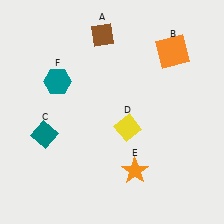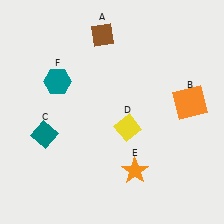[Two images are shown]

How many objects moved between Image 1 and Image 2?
1 object moved between the two images.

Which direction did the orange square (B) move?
The orange square (B) moved down.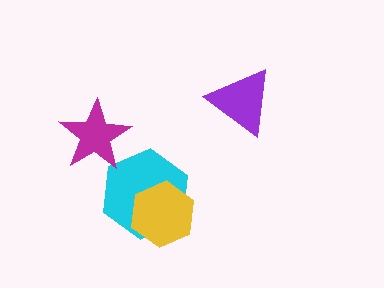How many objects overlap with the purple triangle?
0 objects overlap with the purple triangle.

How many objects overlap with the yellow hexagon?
1 object overlaps with the yellow hexagon.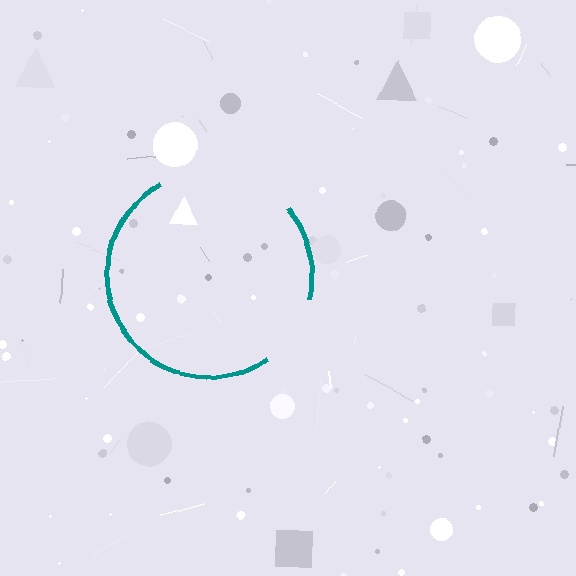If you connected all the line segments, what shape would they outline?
They would outline a circle.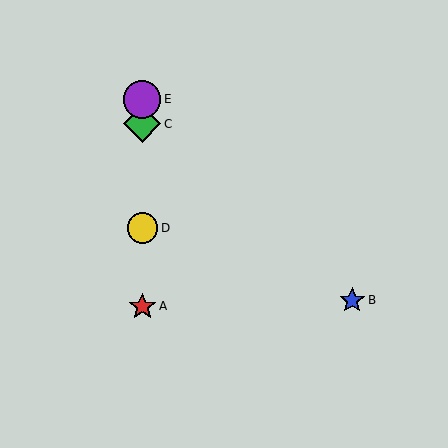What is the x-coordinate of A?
Object A is at x≈142.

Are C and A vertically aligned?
Yes, both are at x≈142.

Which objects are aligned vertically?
Objects A, C, D, E are aligned vertically.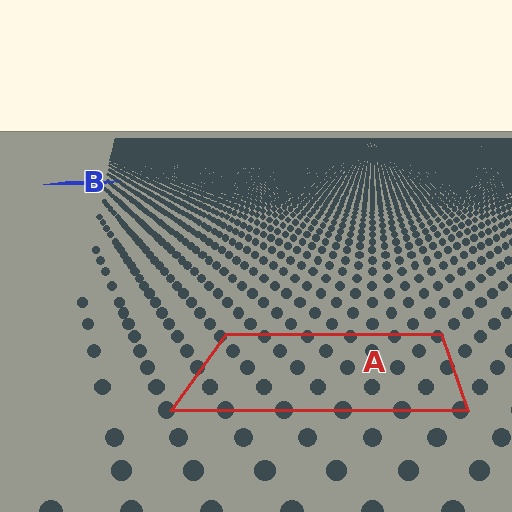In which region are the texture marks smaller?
The texture marks are smaller in region B, because it is farther away.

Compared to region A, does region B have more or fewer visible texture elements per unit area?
Region B has more texture elements per unit area — they are packed more densely because it is farther away.